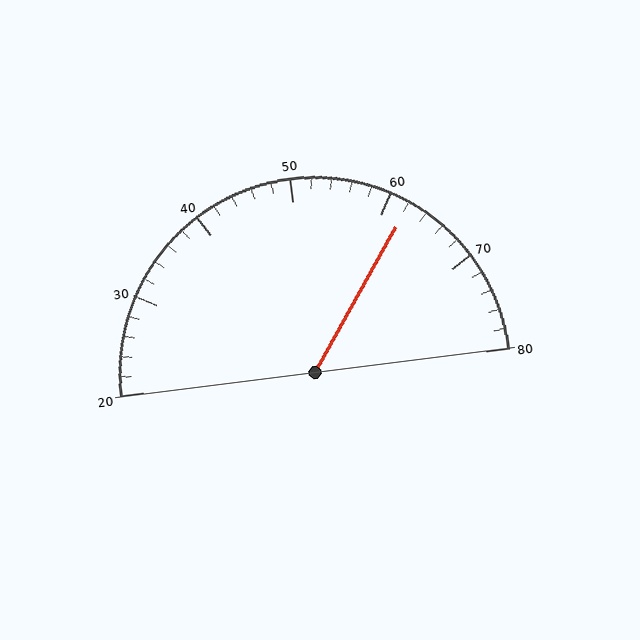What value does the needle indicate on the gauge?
The needle indicates approximately 62.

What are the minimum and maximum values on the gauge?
The gauge ranges from 20 to 80.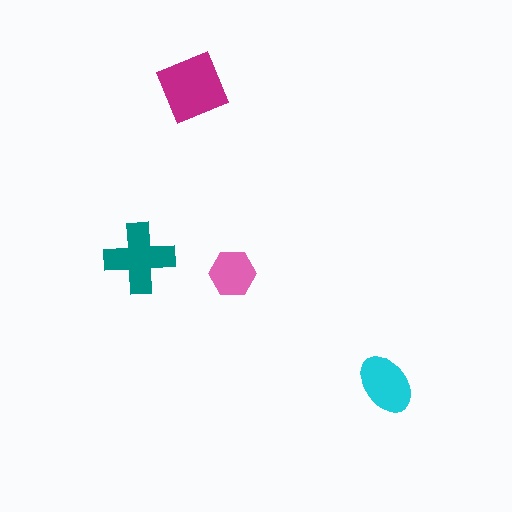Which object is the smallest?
The pink hexagon.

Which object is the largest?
The magenta diamond.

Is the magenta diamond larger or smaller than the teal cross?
Larger.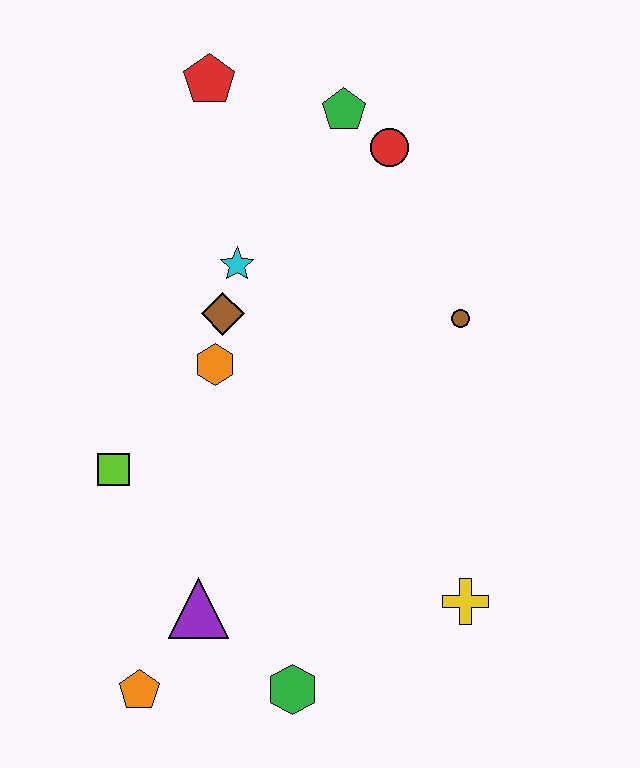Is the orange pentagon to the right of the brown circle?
No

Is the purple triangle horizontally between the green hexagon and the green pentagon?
No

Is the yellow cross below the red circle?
Yes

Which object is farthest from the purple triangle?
The red pentagon is farthest from the purple triangle.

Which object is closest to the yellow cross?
The green hexagon is closest to the yellow cross.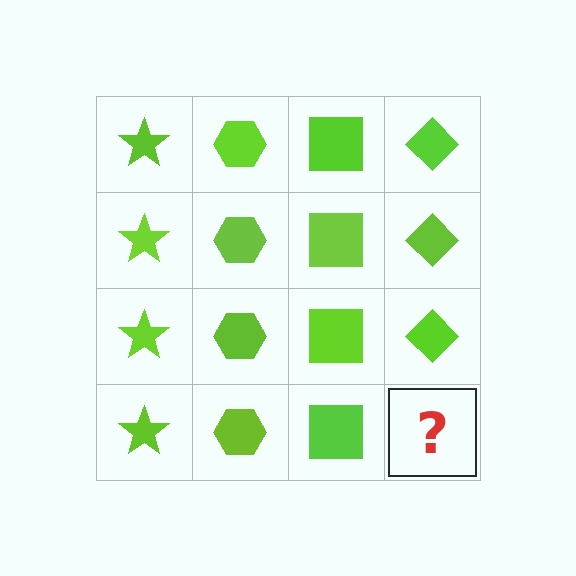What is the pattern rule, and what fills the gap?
The rule is that each column has a consistent shape. The gap should be filled with a lime diamond.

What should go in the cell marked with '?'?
The missing cell should contain a lime diamond.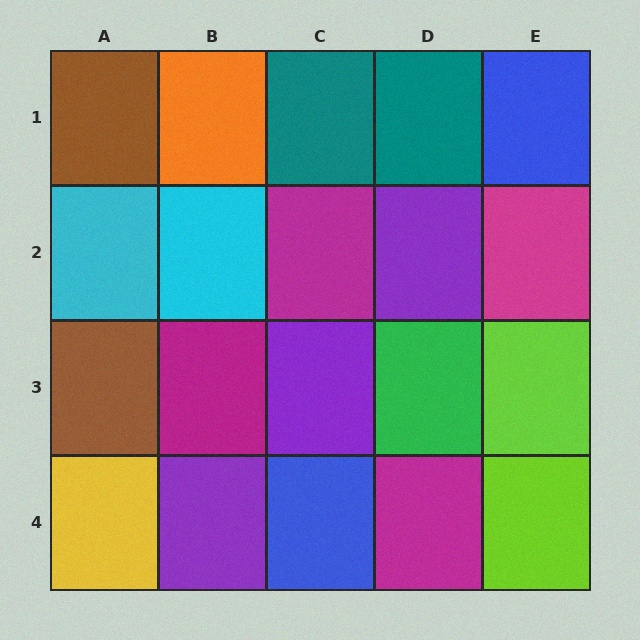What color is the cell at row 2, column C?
Magenta.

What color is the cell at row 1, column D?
Teal.